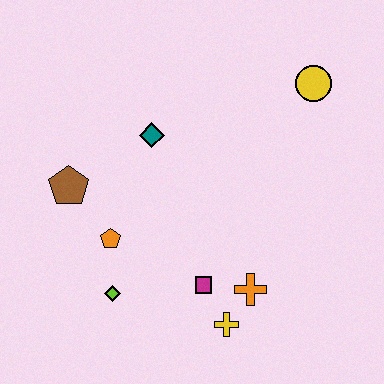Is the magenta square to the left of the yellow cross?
Yes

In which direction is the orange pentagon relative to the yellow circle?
The orange pentagon is to the left of the yellow circle.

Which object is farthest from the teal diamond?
The yellow cross is farthest from the teal diamond.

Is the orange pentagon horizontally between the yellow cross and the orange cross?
No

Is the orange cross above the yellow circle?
No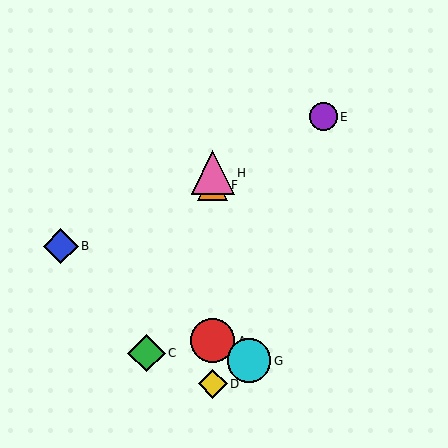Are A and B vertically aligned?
No, A is at x≈213 and B is at x≈61.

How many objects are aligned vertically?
4 objects (A, D, F, H) are aligned vertically.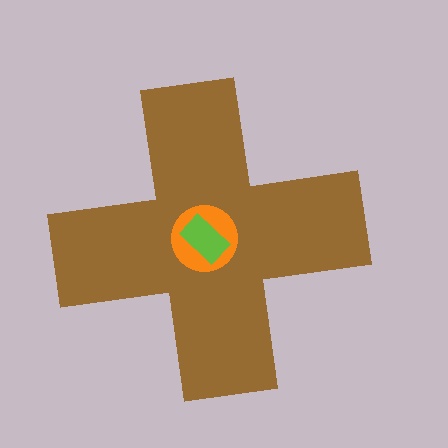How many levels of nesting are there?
3.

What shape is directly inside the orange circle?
The lime rectangle.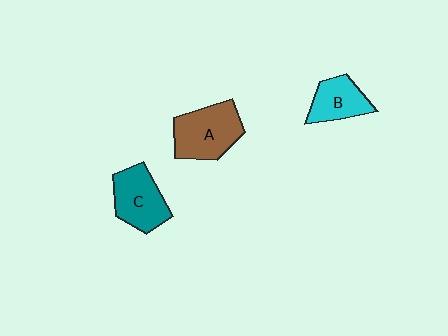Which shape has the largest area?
Shape A (brown).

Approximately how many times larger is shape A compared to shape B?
Approximately 1.5 times.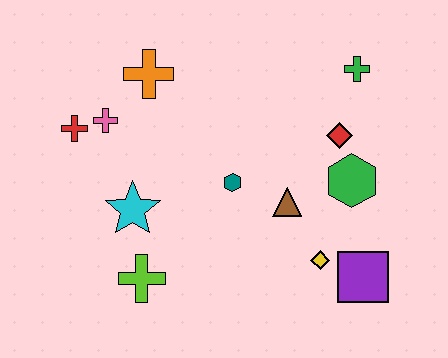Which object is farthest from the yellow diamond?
The red cross is farthest from the yellow diamond.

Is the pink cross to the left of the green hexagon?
Yes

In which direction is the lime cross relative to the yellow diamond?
The lime cross is to the left of the yellow diamond.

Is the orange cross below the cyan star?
No